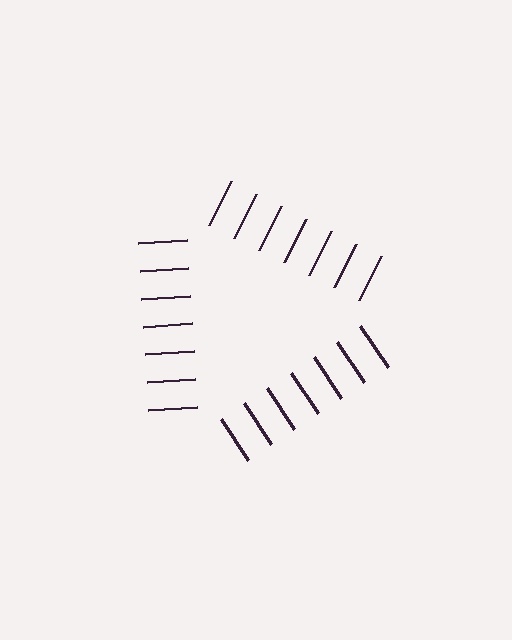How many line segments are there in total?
21 — 7 along each of the 3 edges.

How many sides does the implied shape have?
3 sides — the line-ends trace a triangle.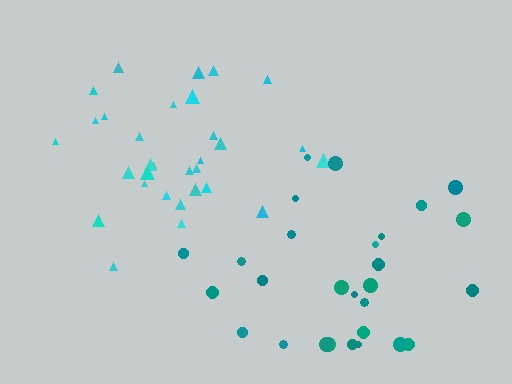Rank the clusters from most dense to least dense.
cyan, teal.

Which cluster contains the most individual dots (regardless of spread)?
Cyan (31).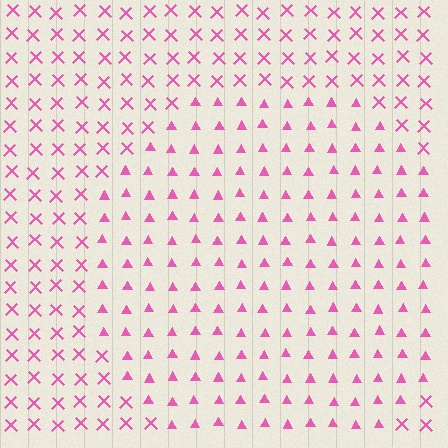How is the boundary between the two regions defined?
The boundary is defined by a change in element shape: triangles inside vs. X marks outside. All elements share the same color and spacing.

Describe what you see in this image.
The image is filled with small pink elements arranged in a uniform grid. A circle-shaped region contains triangles, while the surrounding area contains X marks. The boundary is defined purely by the change in element shape.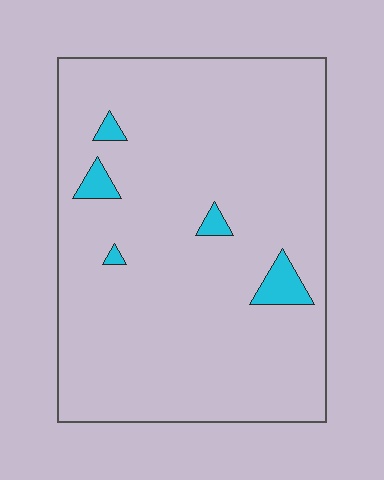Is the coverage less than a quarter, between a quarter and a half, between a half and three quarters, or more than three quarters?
Less than a quarter.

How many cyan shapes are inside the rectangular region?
5.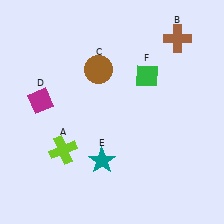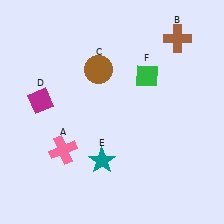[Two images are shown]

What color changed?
The cross (A) changed from lime in Image 1 to pink in Image 2.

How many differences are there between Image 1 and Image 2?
There is 1 difference between the two images.